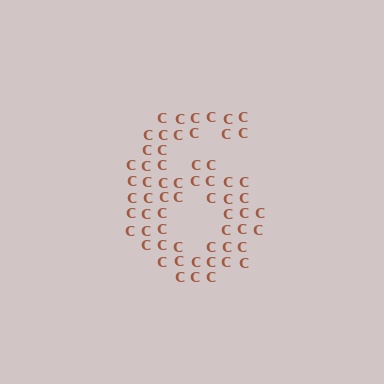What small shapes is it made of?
It is made of small letter C's.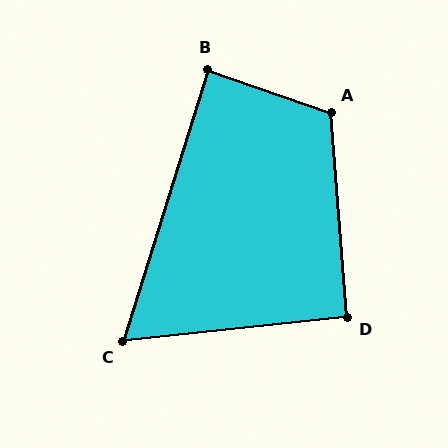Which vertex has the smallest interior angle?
C, at approximately 66 degrees.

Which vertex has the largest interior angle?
A, at approximately 114 degrees.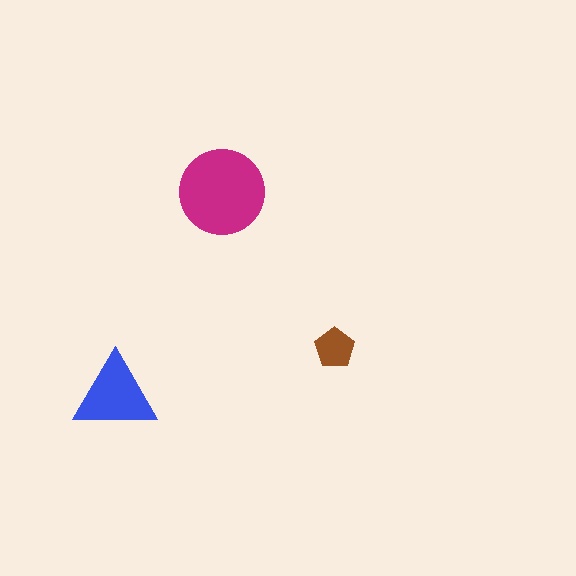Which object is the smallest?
The brown pentagon.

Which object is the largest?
The magenta circle.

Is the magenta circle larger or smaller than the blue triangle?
Larger.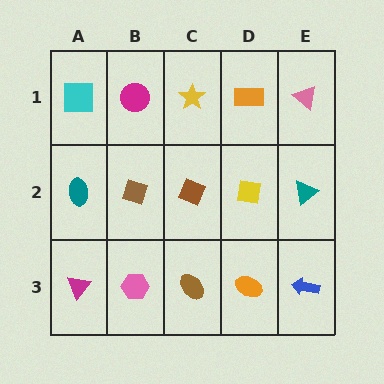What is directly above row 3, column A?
A teal ellipse.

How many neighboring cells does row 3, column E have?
2.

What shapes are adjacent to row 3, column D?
A yellow square (row 2, column D), a brown ellipse (row 3, column C), a blue arrow (row 3, column E).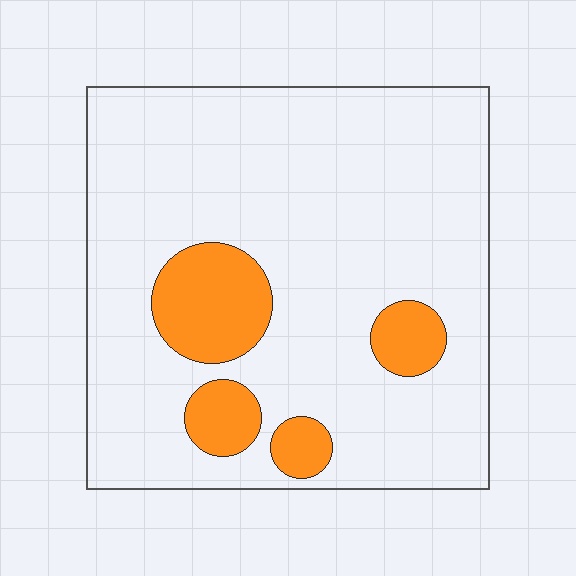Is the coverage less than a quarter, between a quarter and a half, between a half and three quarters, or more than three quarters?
Less than a quarter.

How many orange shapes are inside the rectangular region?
4.